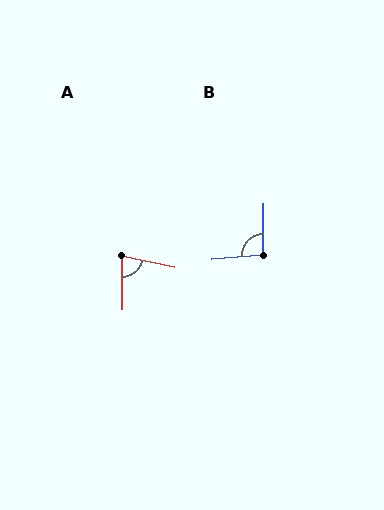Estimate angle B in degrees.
Approximately 95 degrees.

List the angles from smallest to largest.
A (77°), B (95°).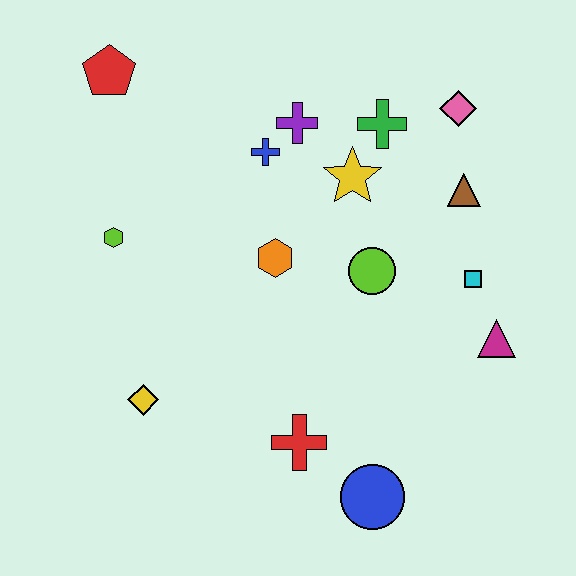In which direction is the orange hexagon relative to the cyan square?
The orange hexagon is to the left of the cyan square.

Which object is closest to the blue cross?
The purple cross is closest to the blue cross.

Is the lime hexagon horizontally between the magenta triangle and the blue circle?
No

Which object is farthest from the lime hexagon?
The magenta triangle is farthest from the lime hexagon.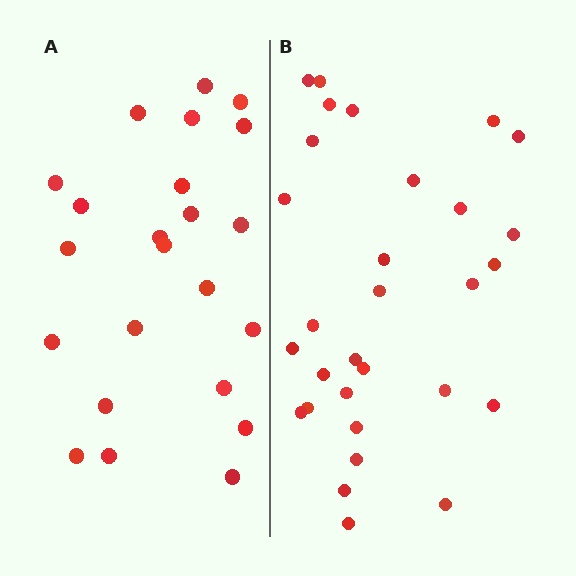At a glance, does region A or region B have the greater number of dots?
Region B (the right region) has more dots.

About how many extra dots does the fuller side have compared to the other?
Region B has roughly 8 or so more dots than region A.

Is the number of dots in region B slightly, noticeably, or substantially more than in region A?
Region B has noticeably more, but not dramatically so. The ratio is roughly 1.3 to 1.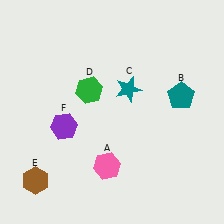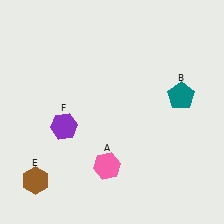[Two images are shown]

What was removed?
The green hexagon (D), the teal star (C) were removed in Image 2.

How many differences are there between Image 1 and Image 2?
There are 2 differences between the two images.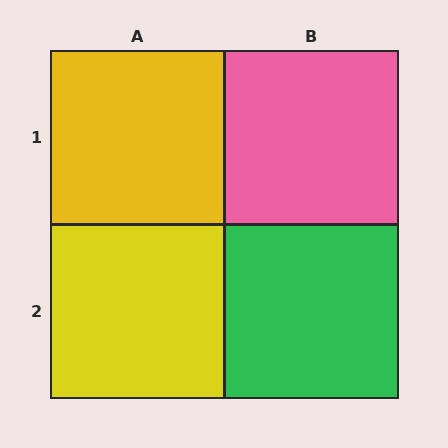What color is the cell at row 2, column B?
Green.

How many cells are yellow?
2 cells are yellow.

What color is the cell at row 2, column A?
Yellow.